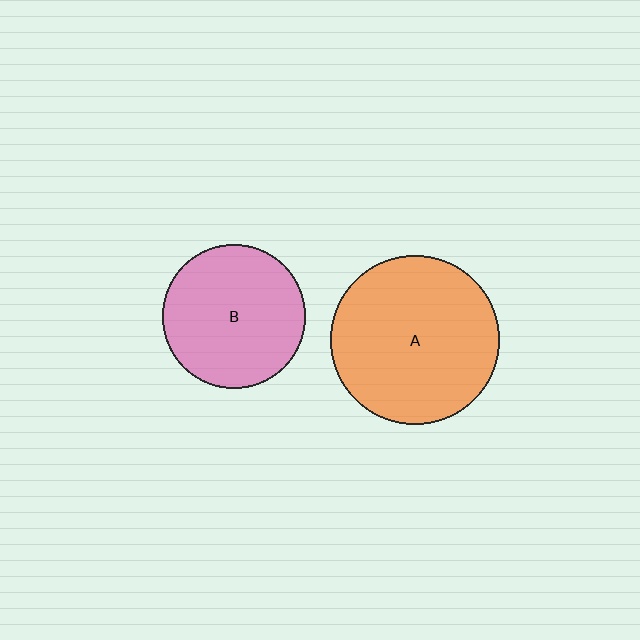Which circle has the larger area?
Circle A (orange).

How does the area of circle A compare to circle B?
Approximately 1.4 times.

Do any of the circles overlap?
No, none of the circles overlap.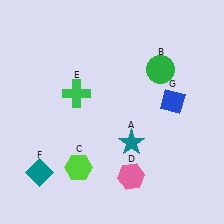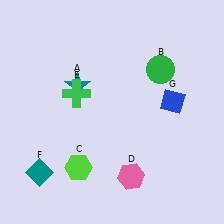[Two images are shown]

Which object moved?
The teal star (A) moved up.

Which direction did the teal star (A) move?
The teal star (A) moved up.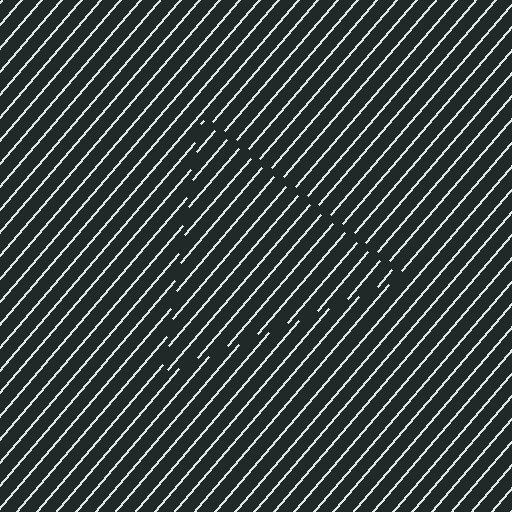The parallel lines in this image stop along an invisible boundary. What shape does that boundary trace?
An illusory triangle. The interior of the shape contains the same grating, shifted by half a period — the contour is defined by the phase discontinuity where line-ends from the inner and outer gratings abut.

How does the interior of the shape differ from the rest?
The interior of the shape contains the same grating, shifted by half a period — the contour is defined by the phase discontinuity where line-ends from the inner and outer gratings abut.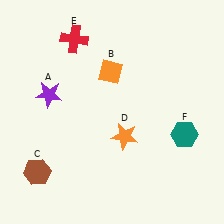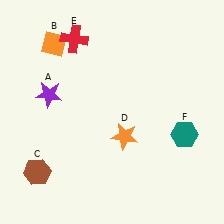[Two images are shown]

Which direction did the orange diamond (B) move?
The orange diamond (B) moved left.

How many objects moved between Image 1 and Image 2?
1 object moved between the two images.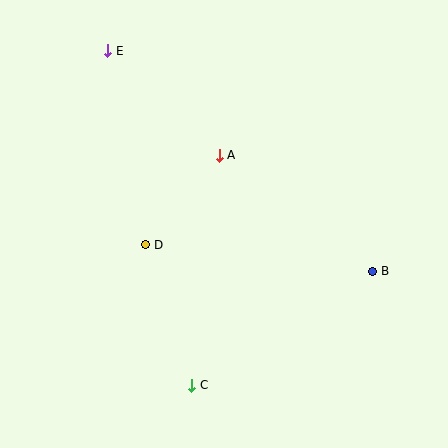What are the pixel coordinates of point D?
Point D is at (146, 245).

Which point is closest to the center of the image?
Point A at (219, 155) is closest to the center.